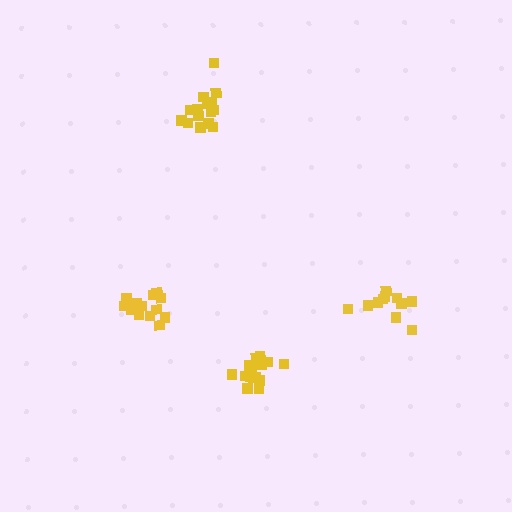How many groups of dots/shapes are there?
There are 4 groups.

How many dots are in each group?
Group 1: 17 dots, Group 2: 15 dots, Group 3: 11 dots, Group 4: 15 dots (58 total).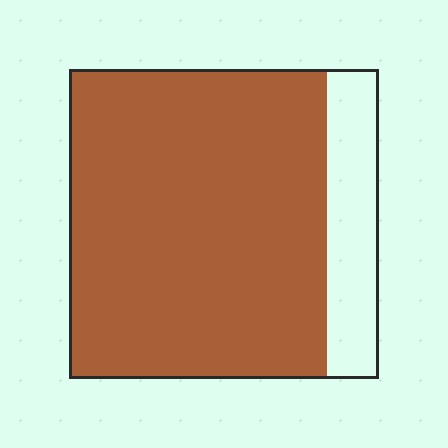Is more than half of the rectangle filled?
Yes.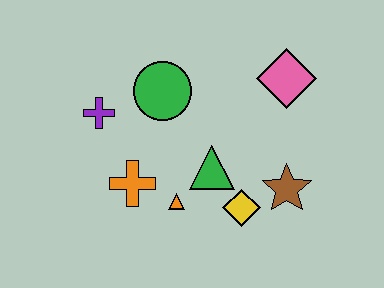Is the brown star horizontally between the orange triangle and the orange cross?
No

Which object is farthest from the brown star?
The purple cross is farthest from the brown star.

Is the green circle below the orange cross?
No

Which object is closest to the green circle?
The purple cross is closest to the green circle.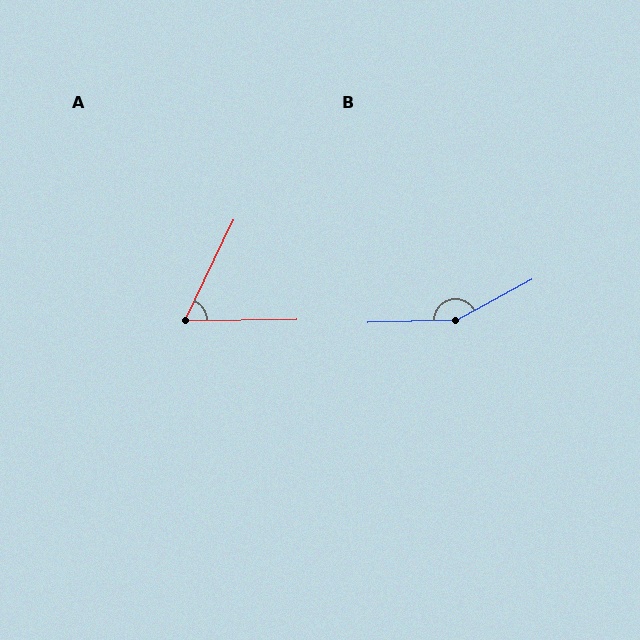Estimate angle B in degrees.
Approximately 153 degrees.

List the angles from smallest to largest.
A (63°), B (153°).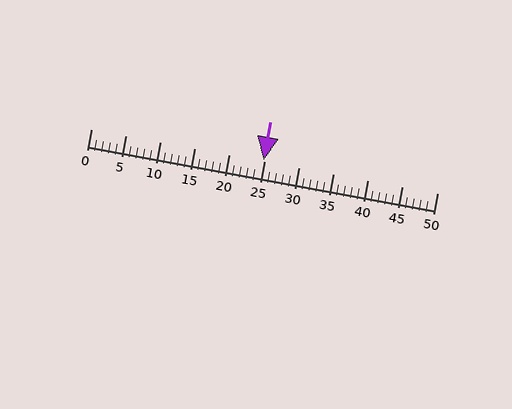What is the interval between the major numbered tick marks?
The major tick marks are spaced 5 units apart.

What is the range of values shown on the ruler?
The ruler shows values from 0 to 50.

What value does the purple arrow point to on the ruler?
The purple arrow points to approximately 25.